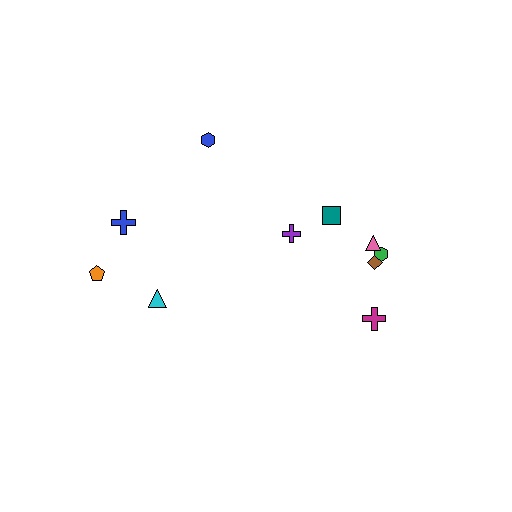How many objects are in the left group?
There are 4 objects.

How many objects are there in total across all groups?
There are 10 objects.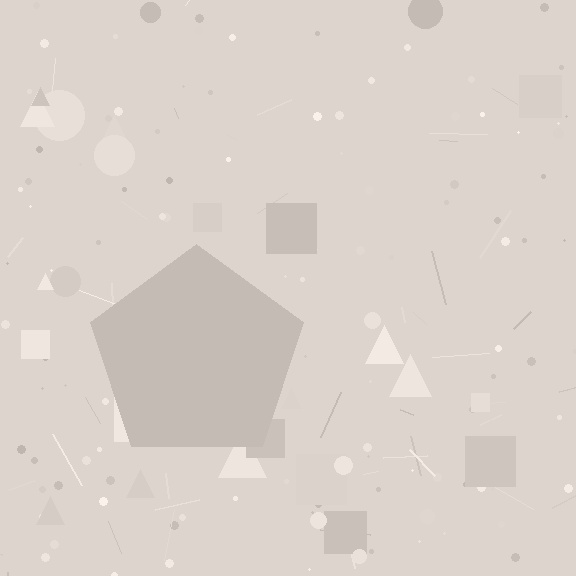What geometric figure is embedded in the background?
A pentagon is embedded in the background.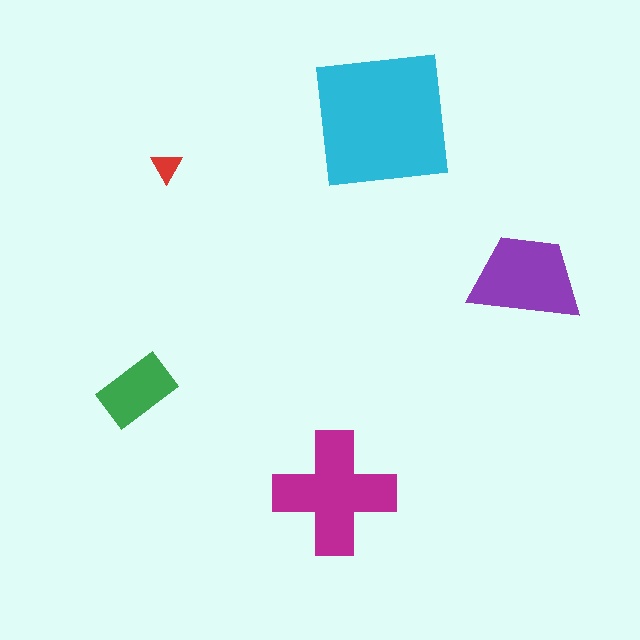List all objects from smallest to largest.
The red triangle, the green rectangle, the purple trapezoid, the magenta cross, the cyan square.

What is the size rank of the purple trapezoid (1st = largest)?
3rd.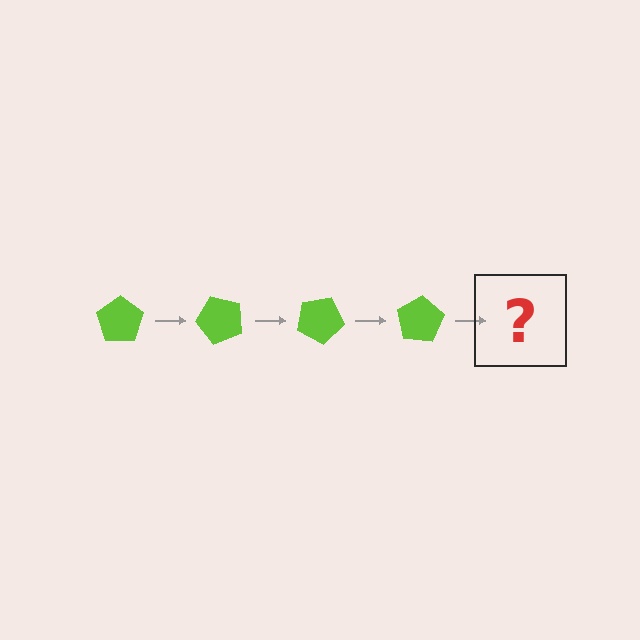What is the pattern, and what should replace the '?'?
The pattern is that the pentagon rotates 50 degrees each step. The '?' should be a lime pentagon rotated 200 degrees.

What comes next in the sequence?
The next element should be a lime pentagon rotated 200 degrees.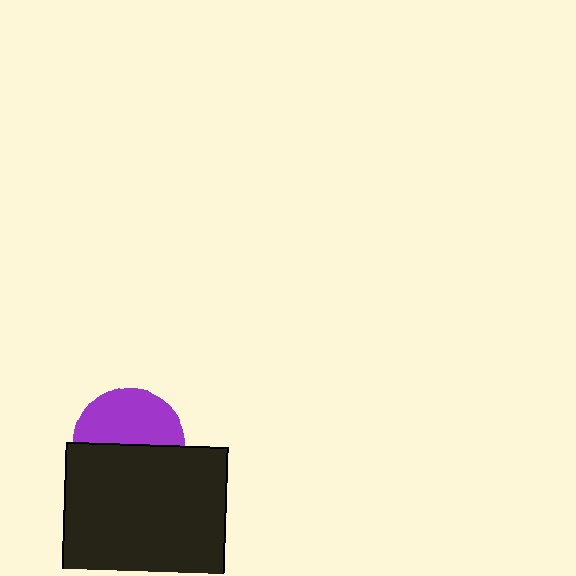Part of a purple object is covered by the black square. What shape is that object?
It is a circle.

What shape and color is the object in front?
The object in front is a black square.